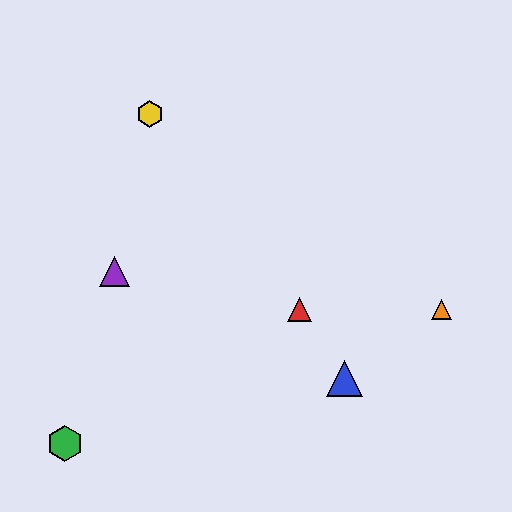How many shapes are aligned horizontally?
2 shapes (the red triangle, the orange triangle) are aligned horizontally.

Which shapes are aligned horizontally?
The red triangle, the orange triangle are aligned horizontally.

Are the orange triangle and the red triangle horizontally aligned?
Yes, both are at y≈309.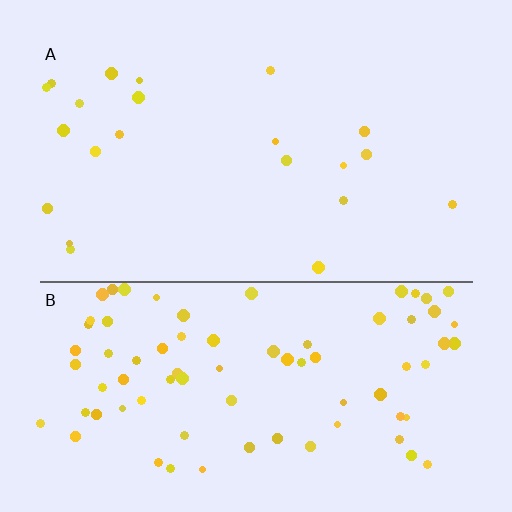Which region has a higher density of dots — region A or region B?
B (the bottom).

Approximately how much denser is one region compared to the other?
Approximately 3.7× — region B over region A.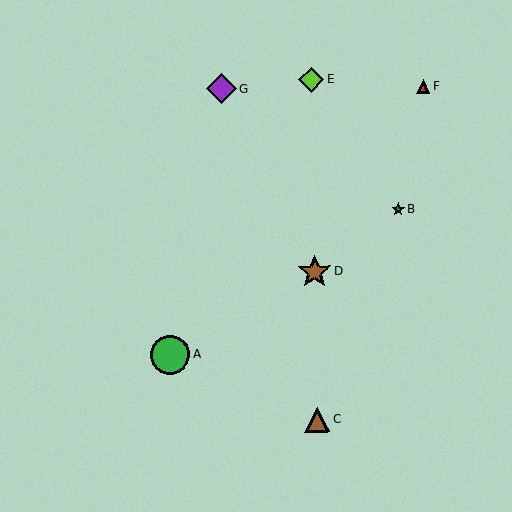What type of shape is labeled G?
Shape G is a purple diamond.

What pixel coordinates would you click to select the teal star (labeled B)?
Click at (398, 209) to select the teal star B.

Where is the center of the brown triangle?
The center of the brown triangle is at (318, 420).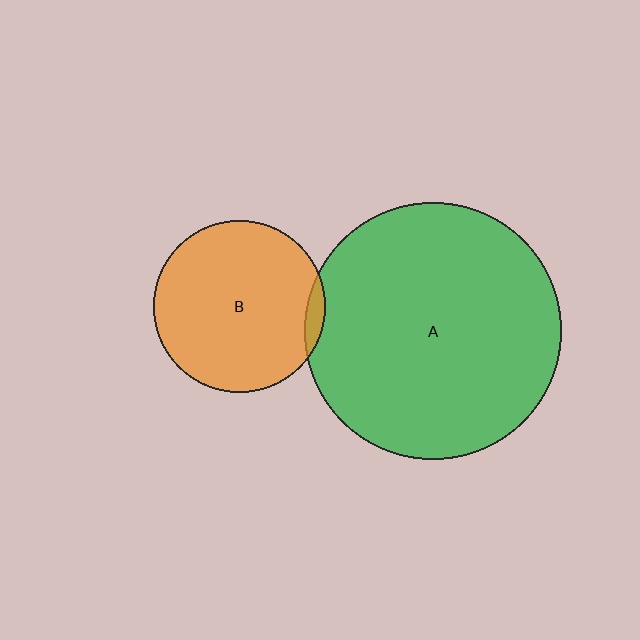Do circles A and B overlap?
Yes.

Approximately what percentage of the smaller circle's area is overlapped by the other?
Approximately 5%.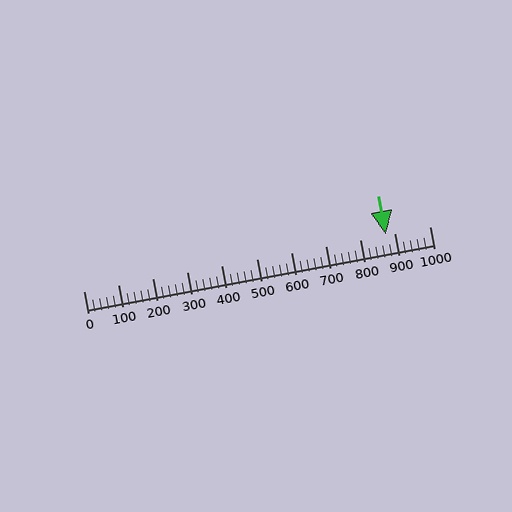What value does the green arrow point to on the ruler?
The green arrow points to approximately 875.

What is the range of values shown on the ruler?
The ruler shows values from 0 to 1000.